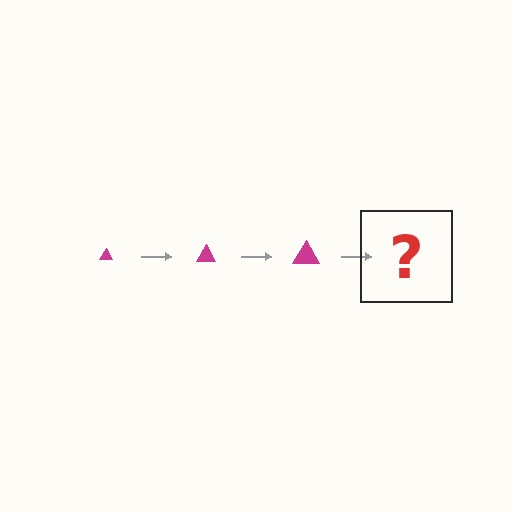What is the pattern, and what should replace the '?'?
The pattern is that the triangle gets progressively larger each step. The '?' should be a magenta triangle, larger than the previous one.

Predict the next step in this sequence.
The next step is a magenta triangle, larger than the previous one.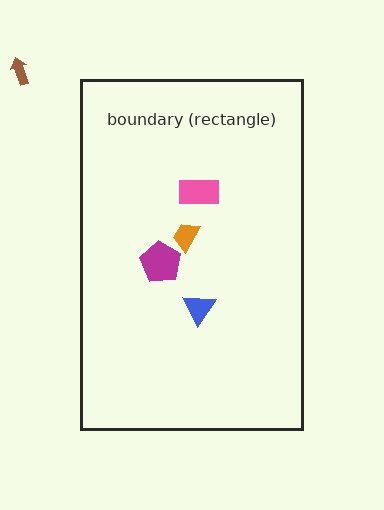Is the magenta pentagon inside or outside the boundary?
Inside.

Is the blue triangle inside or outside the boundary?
Inside.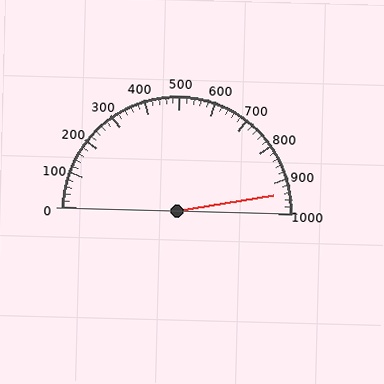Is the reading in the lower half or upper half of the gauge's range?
The reading is in the upper half of the range (0 to 1000).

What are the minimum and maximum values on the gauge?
The gauge ranges from 0 to 1000.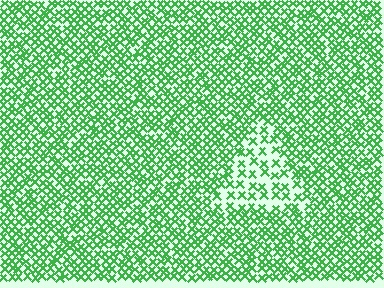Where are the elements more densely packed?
The elements are more densely packed outside the triangle boundary.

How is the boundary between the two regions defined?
The boundary is defined by a change in element density (approximately 2.1x ratio). All elements are the same color, size, and shape.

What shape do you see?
I see a triangle.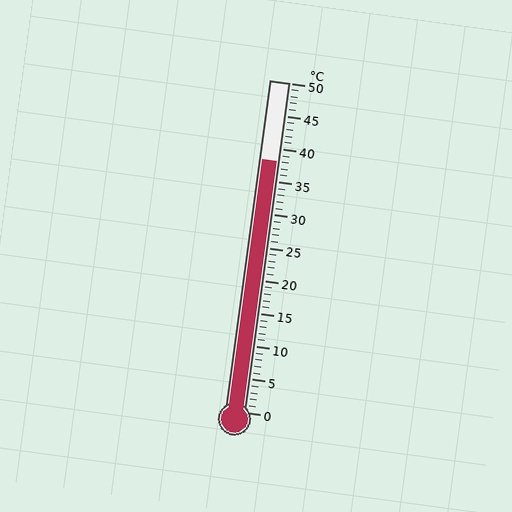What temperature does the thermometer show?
The thermometer shows approximately 38°C.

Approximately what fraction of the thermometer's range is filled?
The thermometer is filled to approximately 75% of its range.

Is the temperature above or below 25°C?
The temperature is above 25°C.